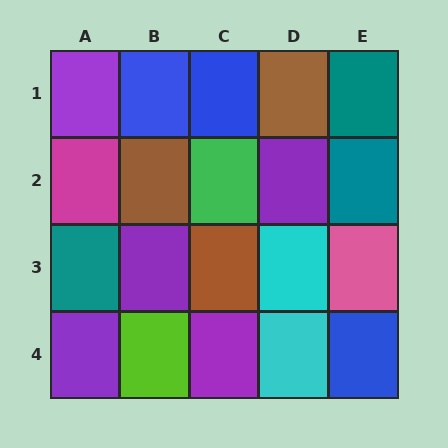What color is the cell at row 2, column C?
Green.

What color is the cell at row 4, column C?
Purple.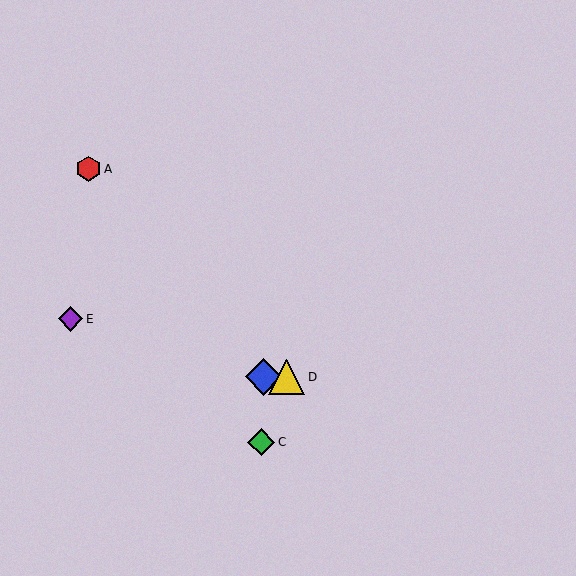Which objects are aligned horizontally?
Objects B, D are aligned horizontally.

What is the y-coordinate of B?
Object B is at y≈377.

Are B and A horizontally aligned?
No, B is at y≈377 and A is at y≈169.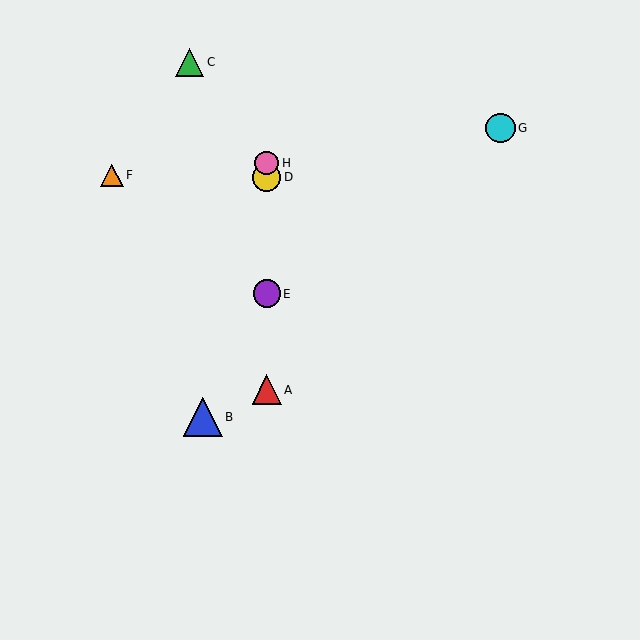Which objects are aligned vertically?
Objects A, D, E, H are aligned vertically.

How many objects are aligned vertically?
4 objects (A, D, E, H) are aligned vertically.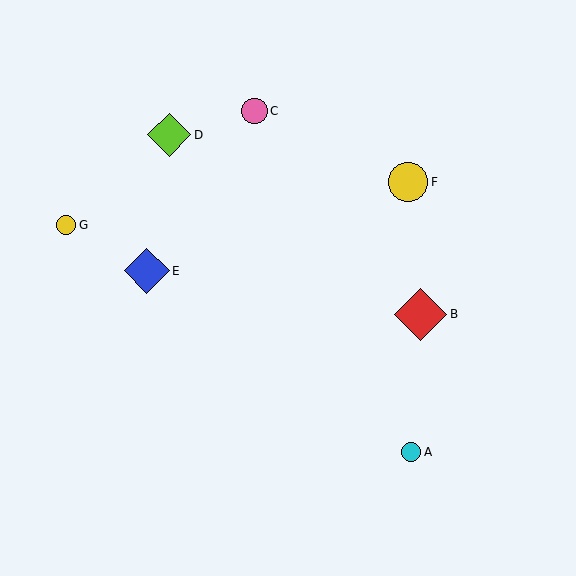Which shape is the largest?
The red diamond (labeled B) is the largest.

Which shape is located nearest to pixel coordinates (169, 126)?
The lime diamond (labeled D) at (169, 135) is nearest to that location.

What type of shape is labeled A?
Shape A is a cyan circle.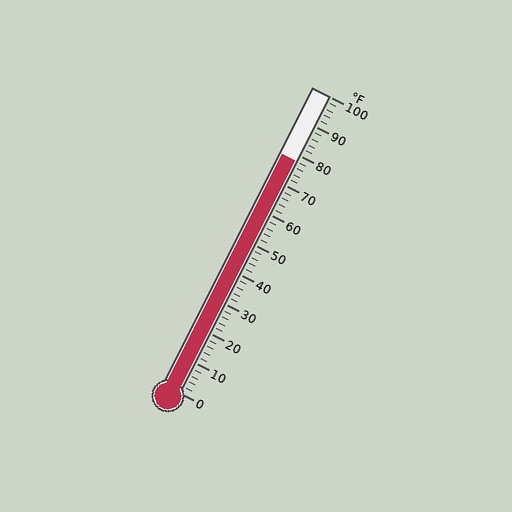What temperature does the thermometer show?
The thermometer shows approximately 78°F.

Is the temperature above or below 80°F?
The temperature is below 80°F.